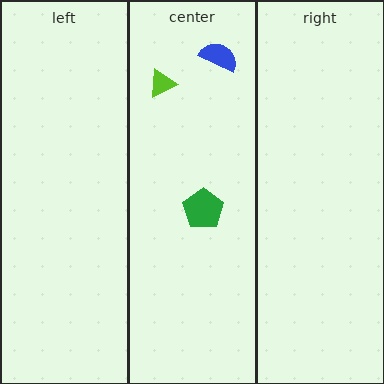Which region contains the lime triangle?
The center region.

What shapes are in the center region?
The lime triangle, the green pentagon, the blue semicircle.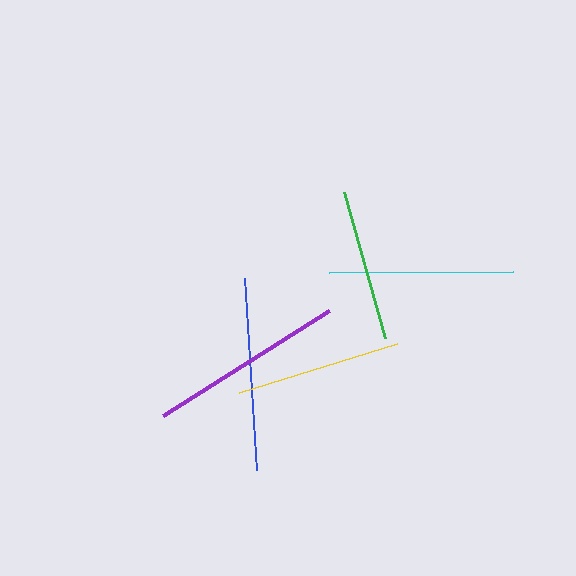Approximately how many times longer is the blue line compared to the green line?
The blue line is approximately 1.3 times the length of the green line.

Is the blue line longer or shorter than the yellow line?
The blue line is longer than the yellow line.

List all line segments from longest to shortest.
From longest to shortest: purple, blue, cyan, yellow, green.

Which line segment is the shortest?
The green line is the shortest at approximately 151 pixels.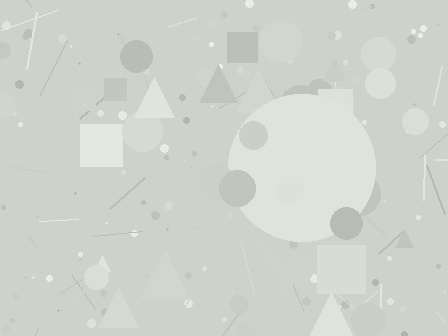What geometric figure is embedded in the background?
A circle is embedded in the background.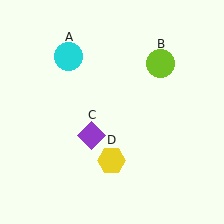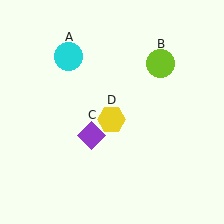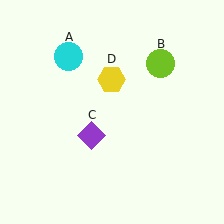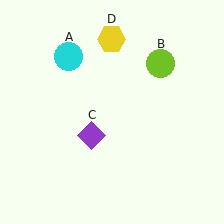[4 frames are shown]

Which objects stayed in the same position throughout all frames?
Cyan circle (object A) and lime circle (object B) and purple diamond (object C) remained stationary.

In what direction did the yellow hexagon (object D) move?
The yellow hexagon (object D) moved up.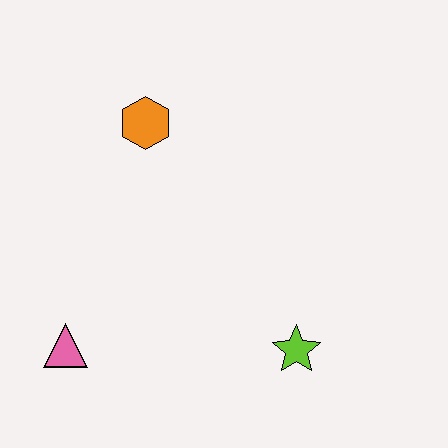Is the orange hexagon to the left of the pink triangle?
No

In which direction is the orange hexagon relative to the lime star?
The orange hexagon is above the lime star.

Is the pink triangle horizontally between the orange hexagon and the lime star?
No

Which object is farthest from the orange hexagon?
The lime star is farthest from the orange hexagon.